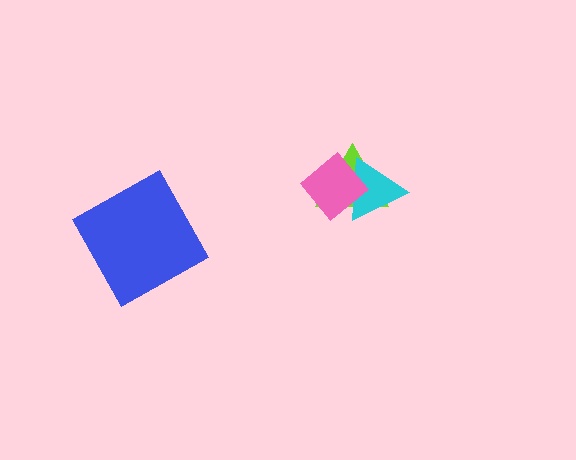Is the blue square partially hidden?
No, no other shape covers it.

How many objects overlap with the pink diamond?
2 objects overlap with the pink diamond.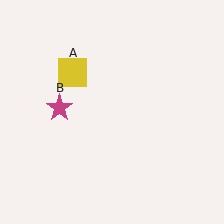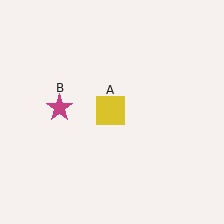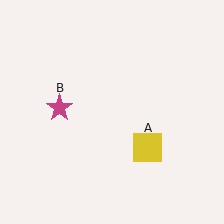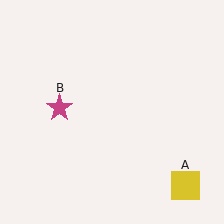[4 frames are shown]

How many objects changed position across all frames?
1 object changed position: yellow square (object A).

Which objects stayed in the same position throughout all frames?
Magenta star (object B) remained stationary.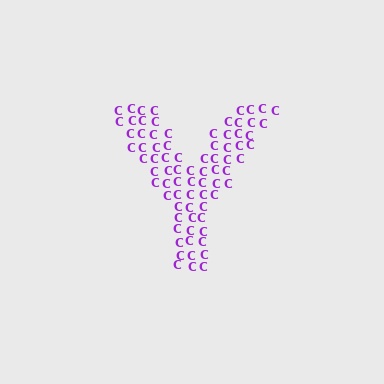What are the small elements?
The small elements are letter C's.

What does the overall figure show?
The overall figure shows the letter Y.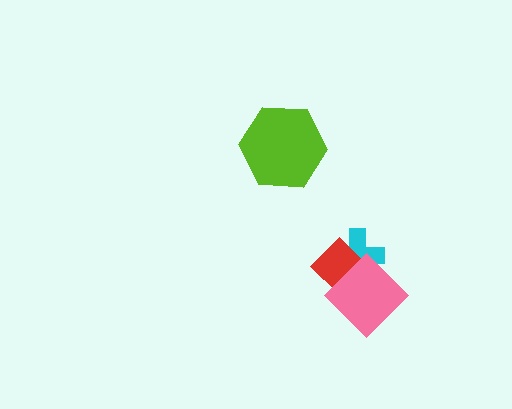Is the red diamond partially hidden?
Yes, it is partially covered by another shape.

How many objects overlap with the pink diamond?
2 objects overlap with the pink diamond.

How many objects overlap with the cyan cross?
2 objects overlap with the cyan cross.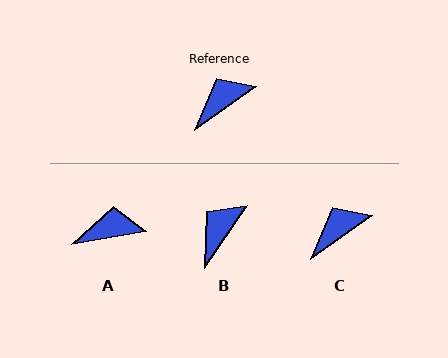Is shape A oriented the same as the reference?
No, it is off by about 25 degrees.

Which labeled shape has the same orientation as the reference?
C.